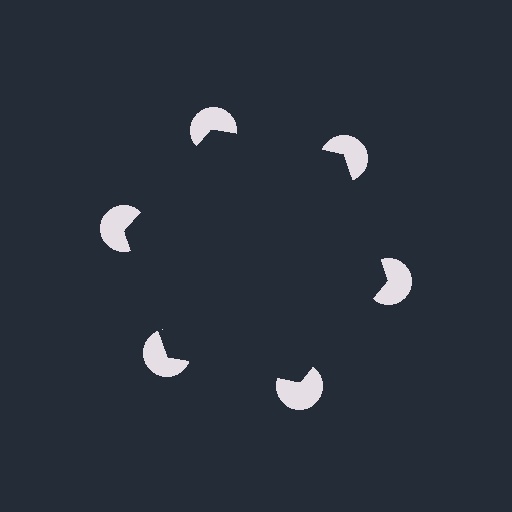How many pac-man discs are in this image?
There are 6 — one at each vertex of the illusory hexagon.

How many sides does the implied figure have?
6 sides.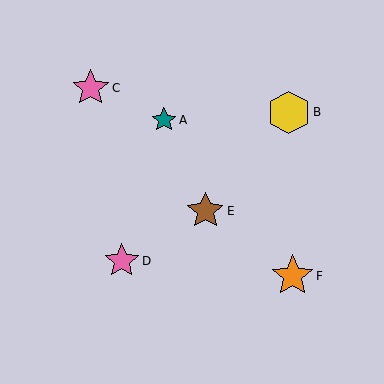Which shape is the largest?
The yellow hexagon (labeled B) is the largest.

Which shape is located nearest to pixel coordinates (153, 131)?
The teal star (labeled A) at (164, 120) is nearest to that location.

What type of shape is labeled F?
Shape F is an orange star.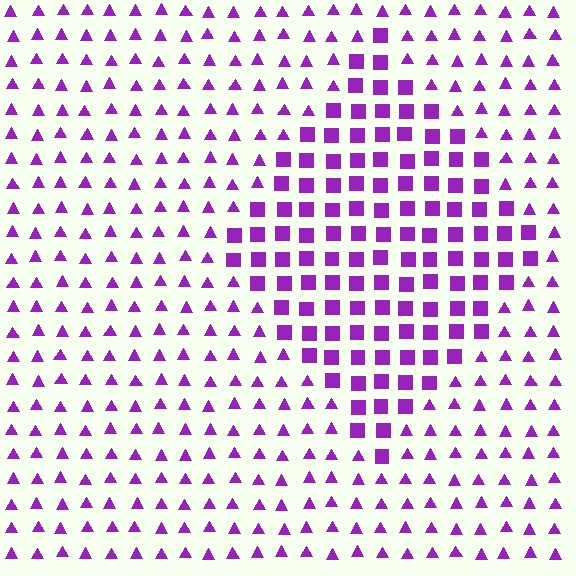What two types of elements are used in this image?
The image uses squares inside the diamond region and triangles outside it.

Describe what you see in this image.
The image is filled with small purple elements arranged in a uniform grid. A diamond-shaped region contains squares, while the surrounding area contains triangles. The boundary is defined purely by the change in element shape.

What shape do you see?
I see a diamond.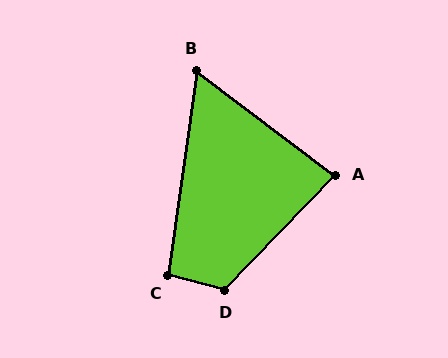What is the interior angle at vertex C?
Approximately 97 degrees (obtuse).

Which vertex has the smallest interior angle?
B, at approximately 61 degrees.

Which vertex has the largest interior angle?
D, at approximately 119 degrees.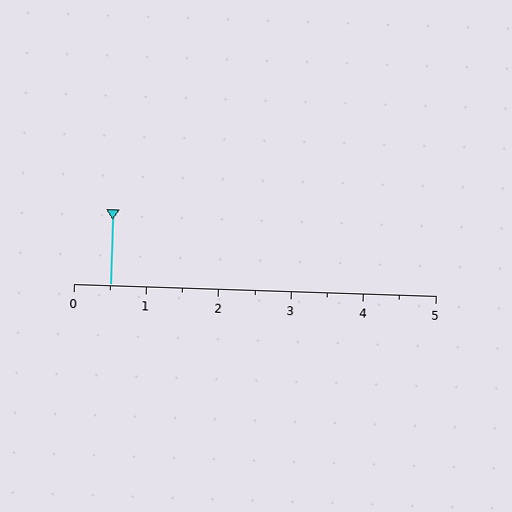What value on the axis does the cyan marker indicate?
The marker indicates approximately 0.5.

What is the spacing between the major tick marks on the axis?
The major ticks are spaced 1 apart.